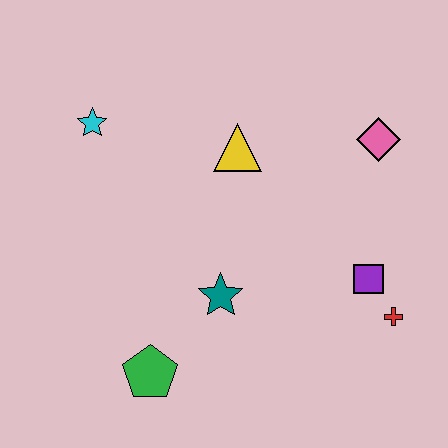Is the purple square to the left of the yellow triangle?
No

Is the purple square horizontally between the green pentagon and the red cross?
Yes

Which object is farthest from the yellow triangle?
The green pentagon is farthest from the yellow triangle.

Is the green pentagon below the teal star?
Yes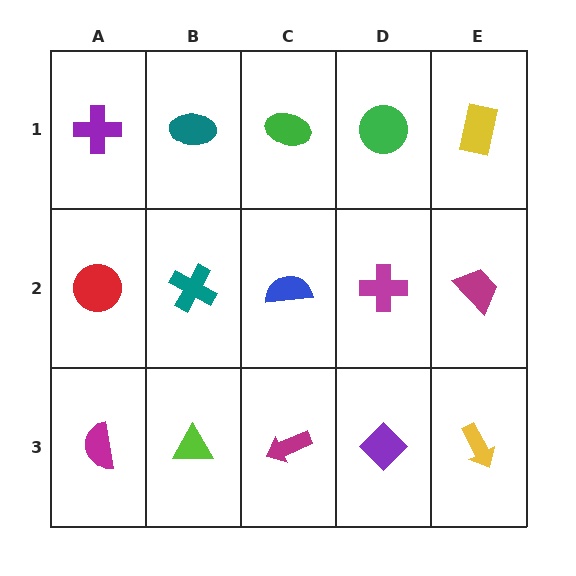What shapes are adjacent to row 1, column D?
A magenta cross (row 2, column D), a green ellipse (row 1, column C), a yellow rectangle (row 1, column E).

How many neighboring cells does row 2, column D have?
4.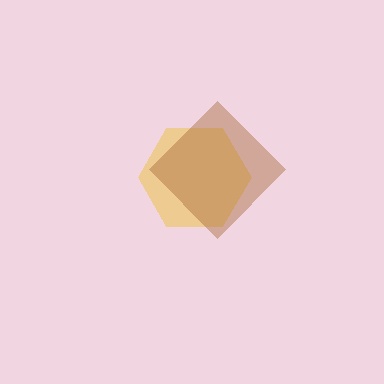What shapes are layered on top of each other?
The layered shapes are: a yellow hexagon, a brown diamond.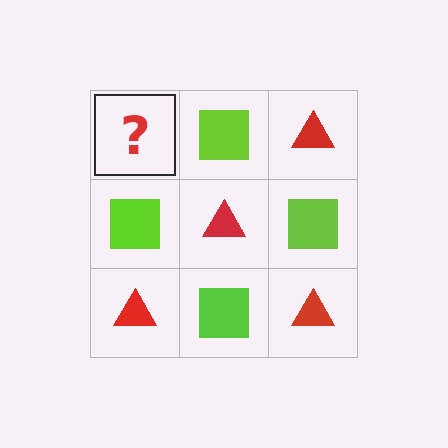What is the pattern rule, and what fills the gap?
The rule is that it alternates red triangle and lime square in a checkerboard pattern. The gap should be filled with a red triangle.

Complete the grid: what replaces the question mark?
The question mark should be replaced with a red triangle.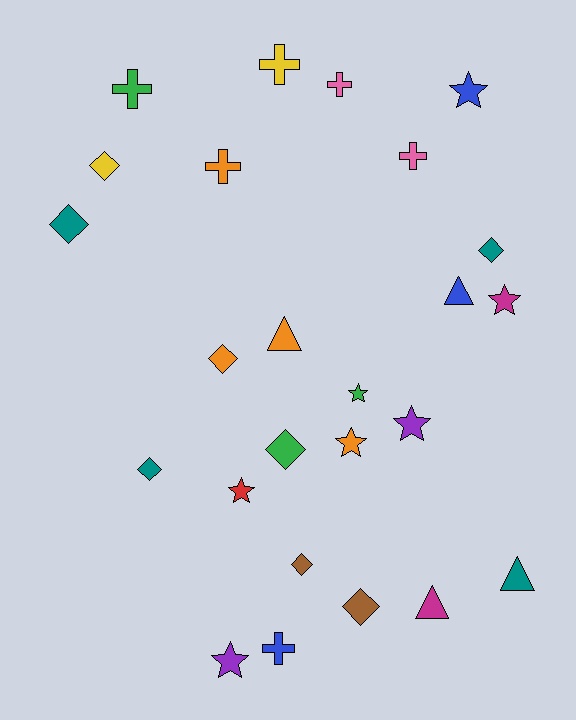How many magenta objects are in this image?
There are 2 magenta objects.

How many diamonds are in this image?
There are 8 diamonds.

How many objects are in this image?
There are 25 objects.